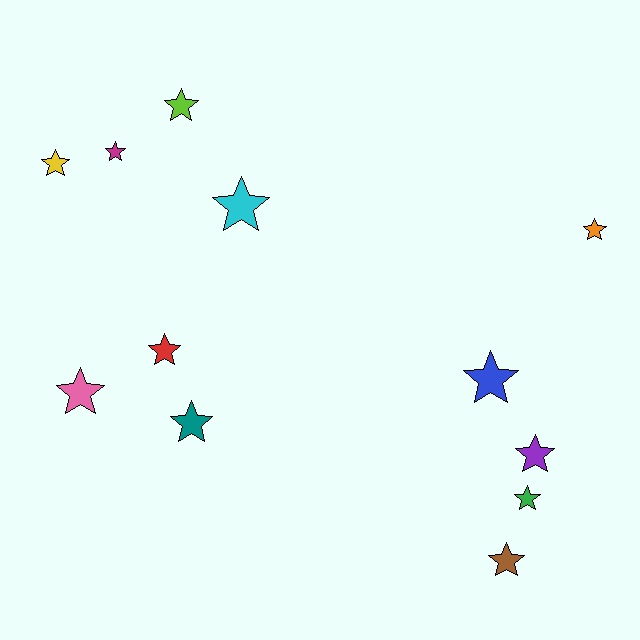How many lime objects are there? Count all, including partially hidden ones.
There is 1 lime object.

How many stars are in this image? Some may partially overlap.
There are 12 stars.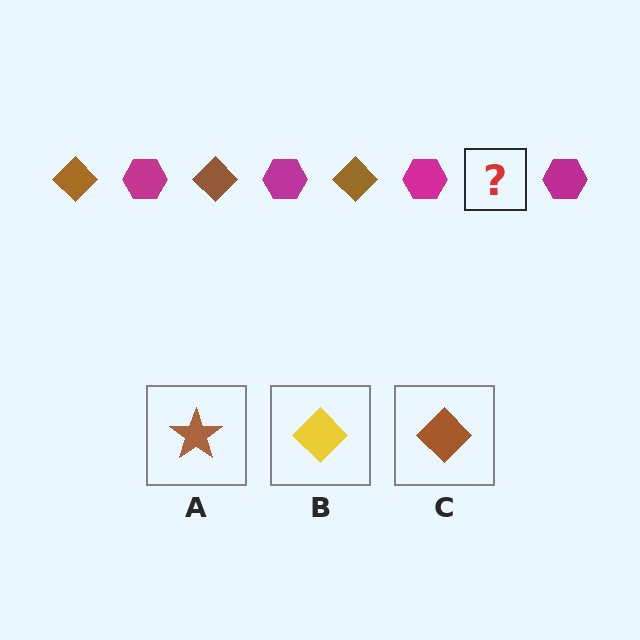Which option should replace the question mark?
Option C.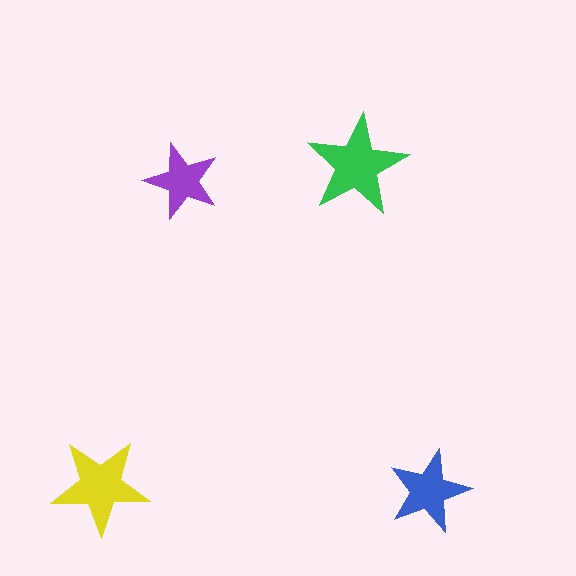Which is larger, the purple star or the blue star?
The blue one.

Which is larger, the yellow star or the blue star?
The yellow one.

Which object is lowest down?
The blue star is bottommost.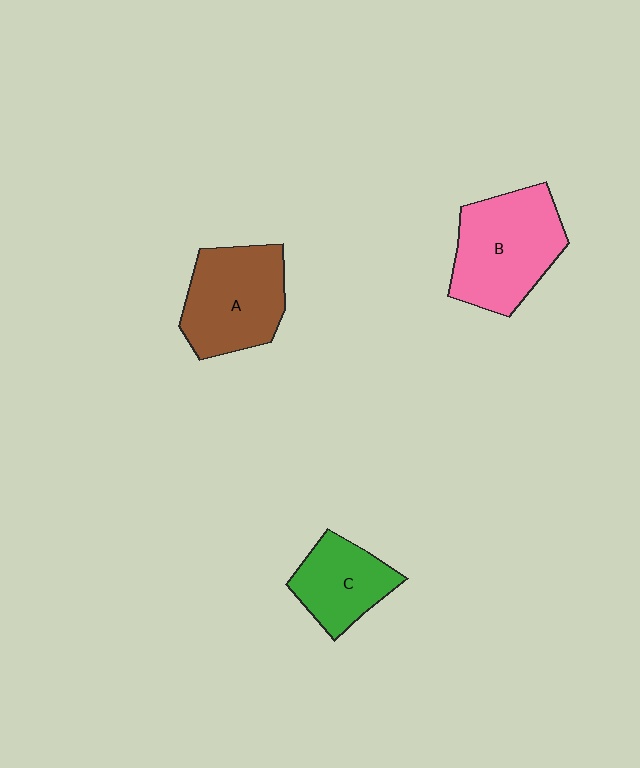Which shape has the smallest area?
Shape C (green).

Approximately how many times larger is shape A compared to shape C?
Approximately 1.4 times.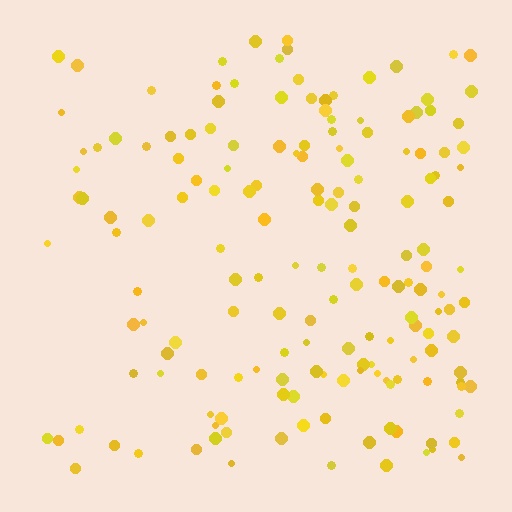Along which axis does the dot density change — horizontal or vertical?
Horizontal.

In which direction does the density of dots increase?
From left to right, with the right side densest.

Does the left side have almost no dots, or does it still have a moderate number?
Still a moderate number, just noticeably fewer than the right.